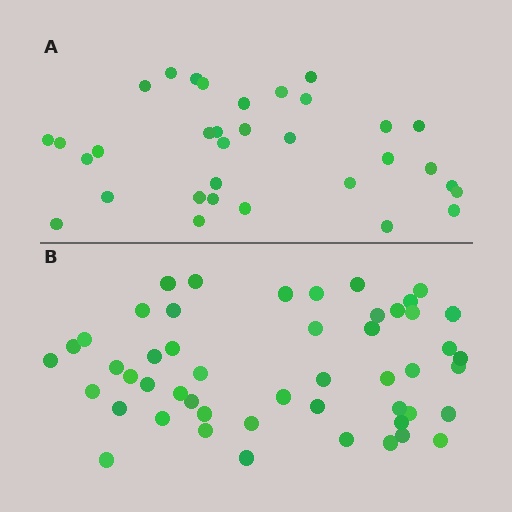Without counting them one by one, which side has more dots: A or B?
Region B (the bottom region) has more dots.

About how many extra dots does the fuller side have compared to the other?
Region B has approximately 15 more dots than region A.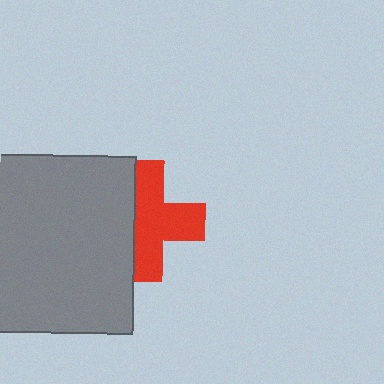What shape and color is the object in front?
The object in front is a gray rectangle.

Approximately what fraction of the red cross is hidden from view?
Roughly 34% of the red cross is hidden behind the gray rectangle.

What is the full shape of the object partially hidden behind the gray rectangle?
The partially hidden object is a red cross.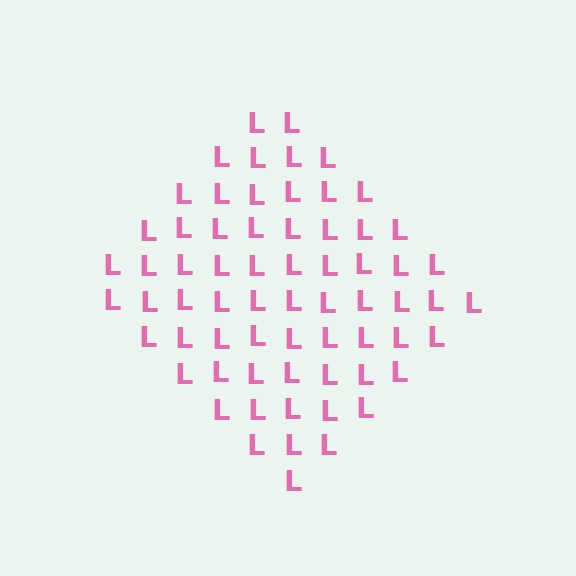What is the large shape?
The large shape is a diamond.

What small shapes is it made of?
It is made of small letter L's.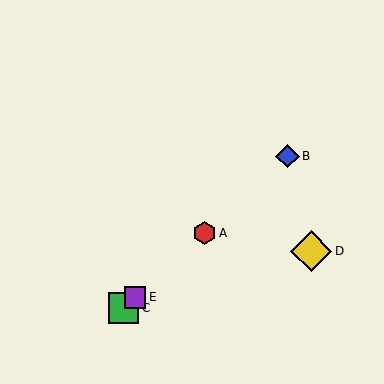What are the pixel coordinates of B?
Object B is at (287, 156).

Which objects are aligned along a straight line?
Objects A, B, C, E are aligned along a straight line.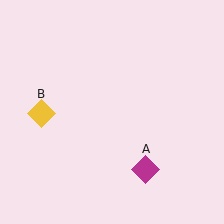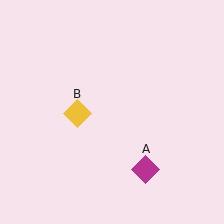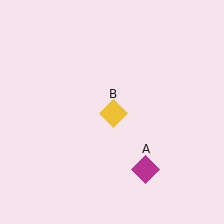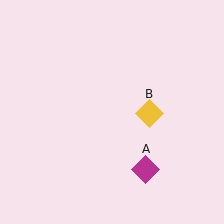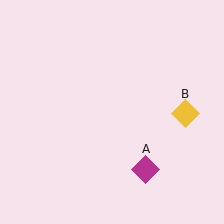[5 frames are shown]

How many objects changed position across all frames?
1 object changed position: yellow diamond (object B).